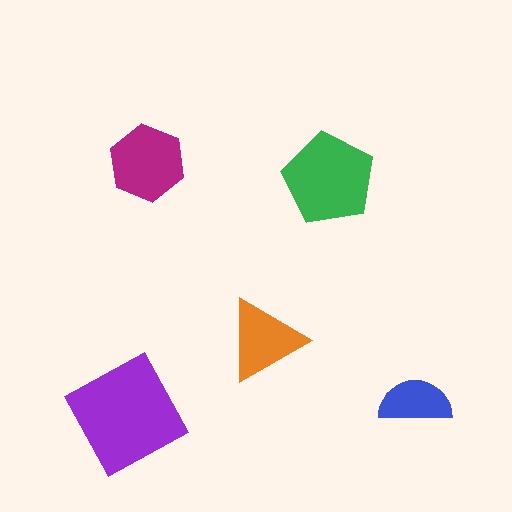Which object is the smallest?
The blue semicircle.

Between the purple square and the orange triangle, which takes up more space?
The purple square.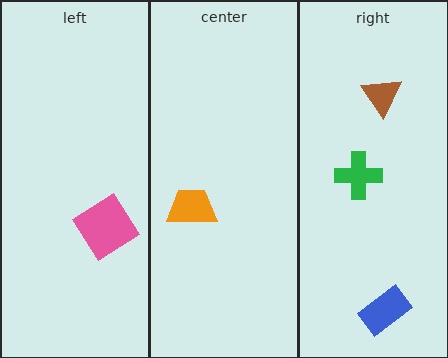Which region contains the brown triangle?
The right region.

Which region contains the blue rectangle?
The right region.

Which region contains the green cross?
The right region.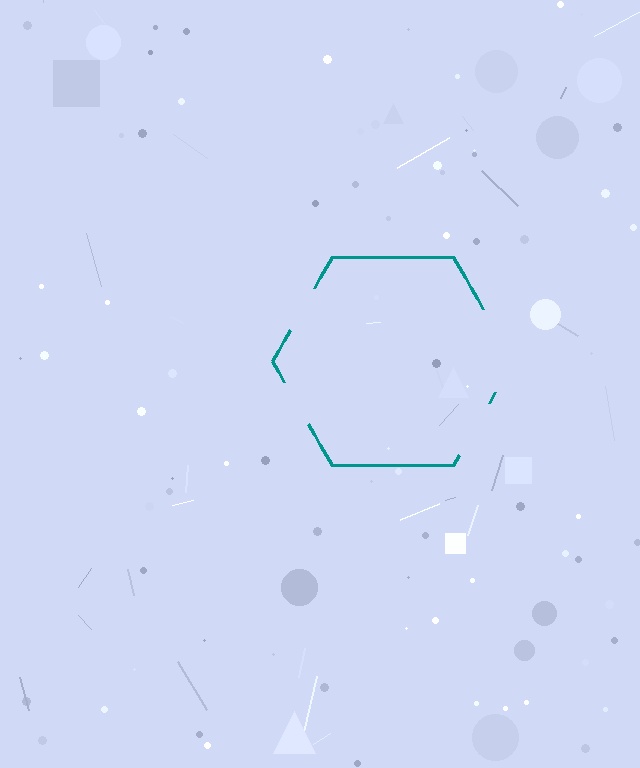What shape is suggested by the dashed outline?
The dashed outline suggests a hexagon.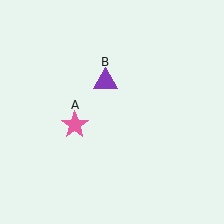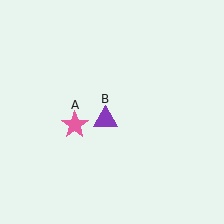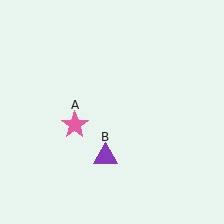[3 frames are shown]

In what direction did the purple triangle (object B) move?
The purple triangle (object B) moved down.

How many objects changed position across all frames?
1 object changed position: purple triangle (object B).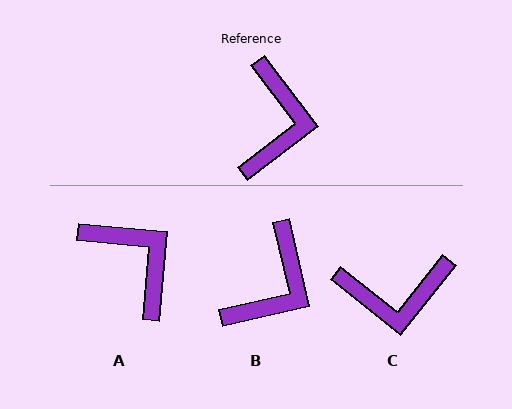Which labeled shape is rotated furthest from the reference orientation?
C, about 76 degrees away.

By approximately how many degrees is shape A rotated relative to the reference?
Approximately 47 degrees counter-clockwise.